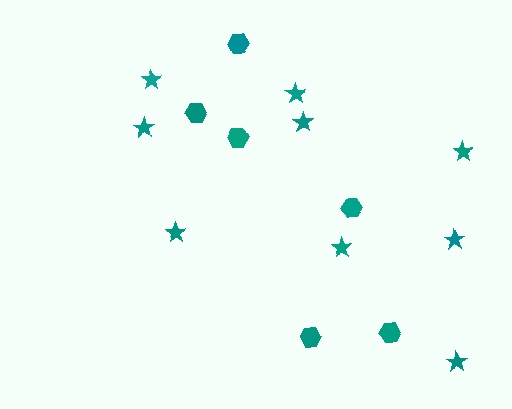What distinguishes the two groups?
There are 2 groups: one group of hexagons (6) and one group of stars (9).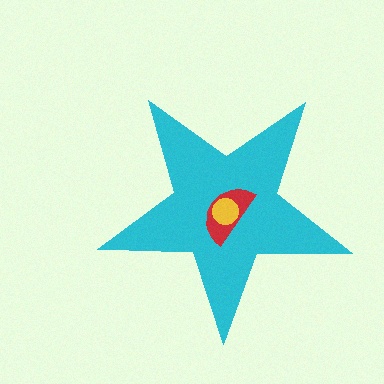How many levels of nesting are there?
3.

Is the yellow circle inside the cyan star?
Yes.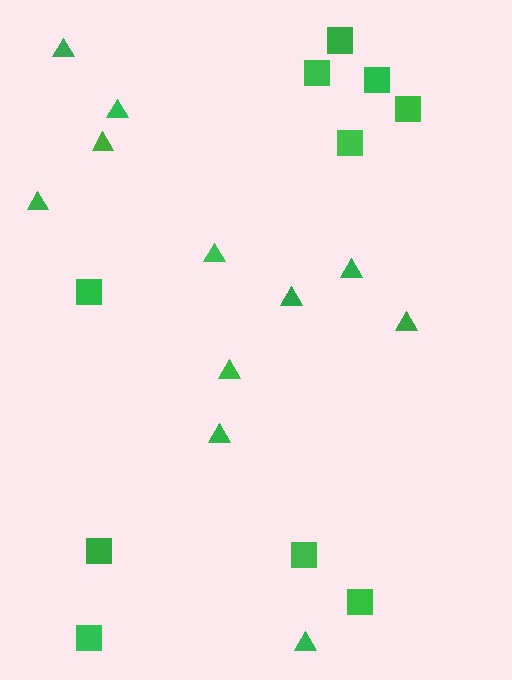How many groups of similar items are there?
There are 2 groups: one group of triangles (11) and one group of squares (10).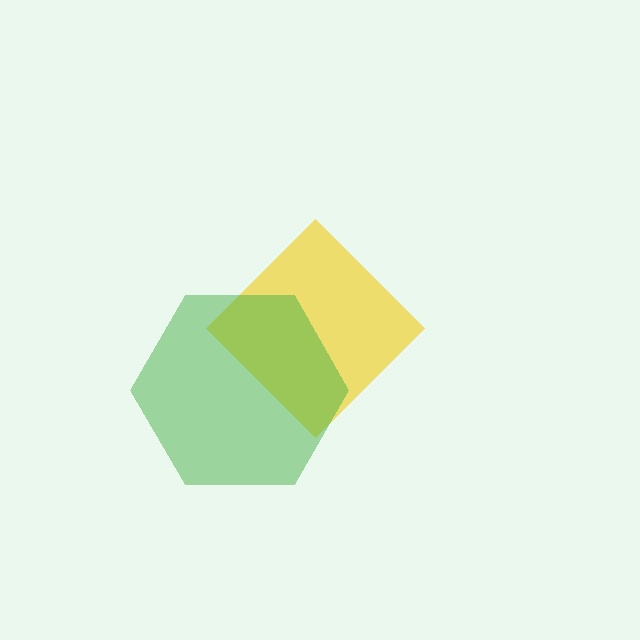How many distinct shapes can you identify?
There are 2 distinct shapes: a yellow diamond, a green hexagon.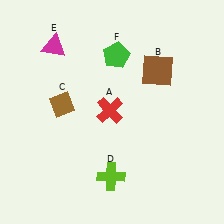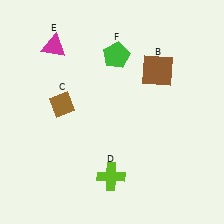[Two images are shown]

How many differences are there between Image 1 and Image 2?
There is 1 difference between the two images.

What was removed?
The red cross (A) was removed in Image 2.